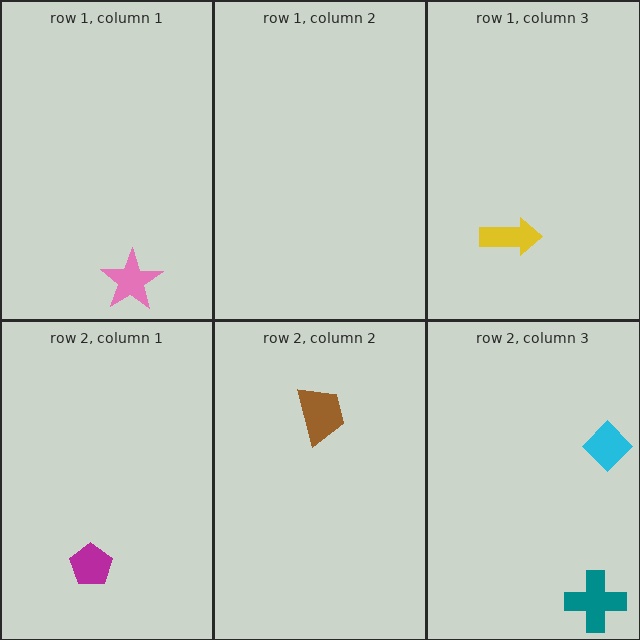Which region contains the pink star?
The row 1, column 1 region.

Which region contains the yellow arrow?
The row 1, column 3 region.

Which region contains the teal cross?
The row 2, column 3 region.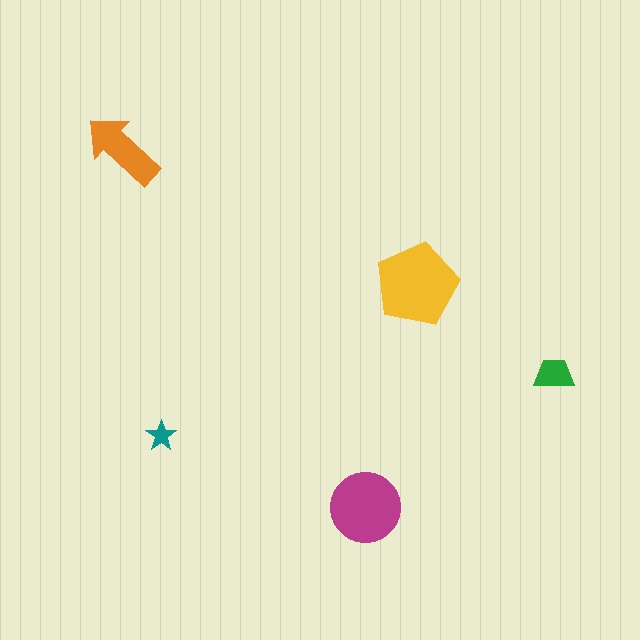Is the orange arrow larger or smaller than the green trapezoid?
Larger.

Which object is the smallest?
The teal star.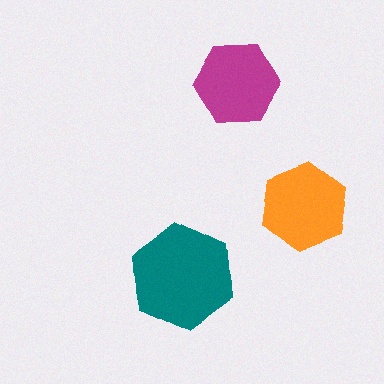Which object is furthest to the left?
The teal hexagon is leftmost.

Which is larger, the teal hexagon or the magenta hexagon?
The teal one.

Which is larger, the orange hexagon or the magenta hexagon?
The orange one.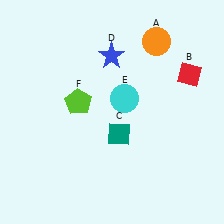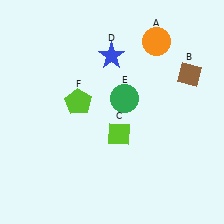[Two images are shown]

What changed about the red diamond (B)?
In Image 1, B is red. In Image 2, it changed to brown.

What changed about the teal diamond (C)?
In Image 1, C is teal. In Image 2, it changed to lime.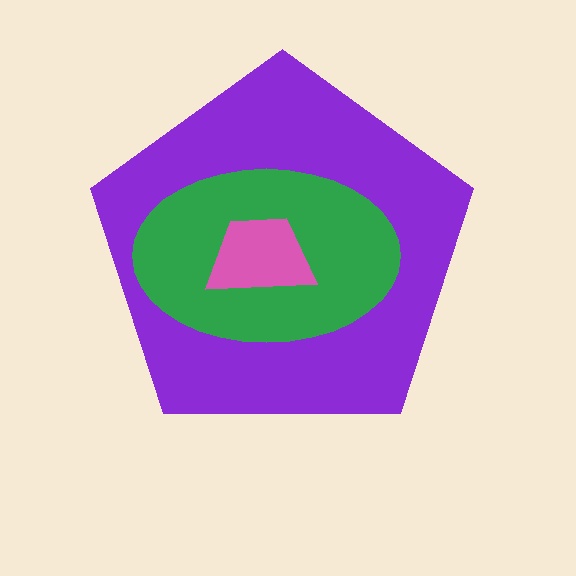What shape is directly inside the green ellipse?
The pink trapezoid.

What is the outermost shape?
The purple pentagon.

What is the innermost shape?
The pink trapezoid.